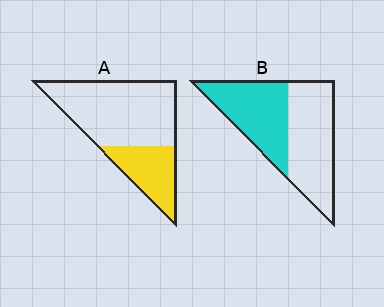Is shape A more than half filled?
No.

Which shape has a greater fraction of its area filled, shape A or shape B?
Shape B.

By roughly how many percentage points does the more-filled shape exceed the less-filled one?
By roughly 15 percentage points (B over A).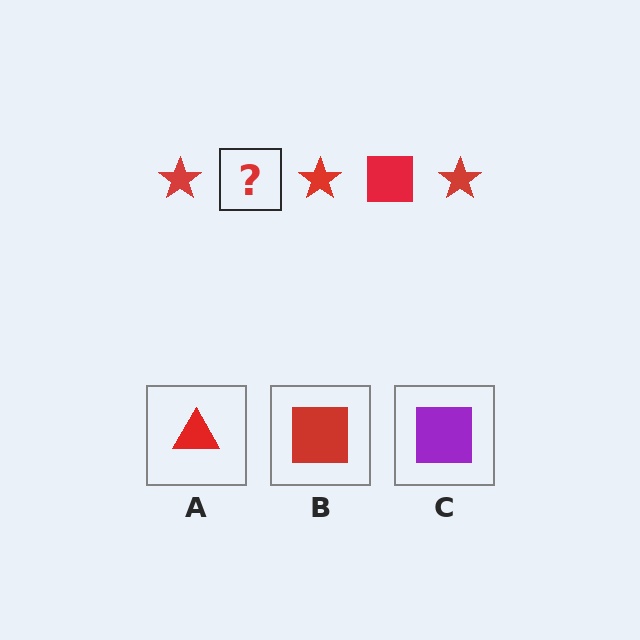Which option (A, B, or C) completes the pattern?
B.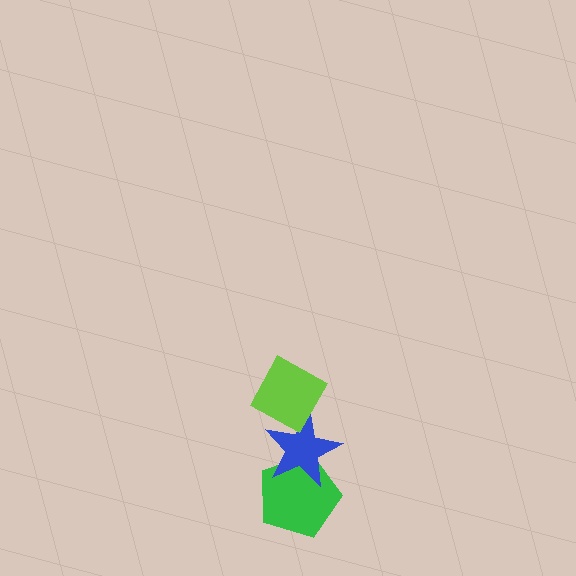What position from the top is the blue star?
The blue star is 2nd from the top.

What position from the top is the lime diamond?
The lime diamond is 1st from the top.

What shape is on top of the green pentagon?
The blue star is on top of the green pentagon.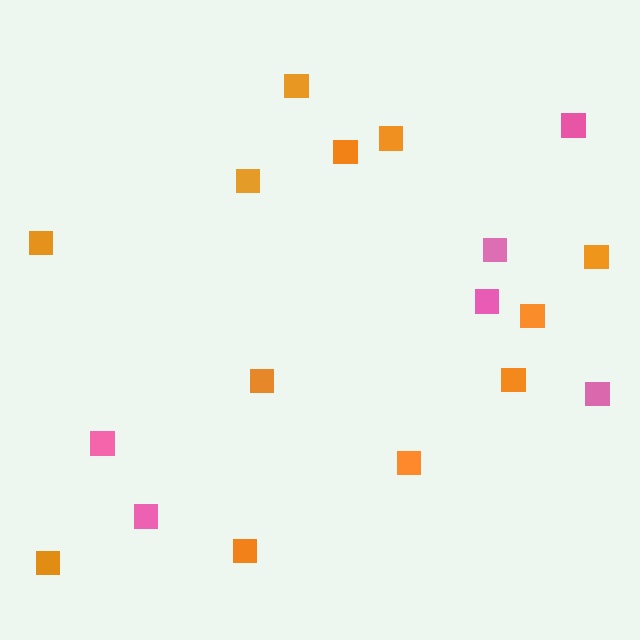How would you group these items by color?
There are 2 groups: one group of pink squares (6) and one group of orange squares (12).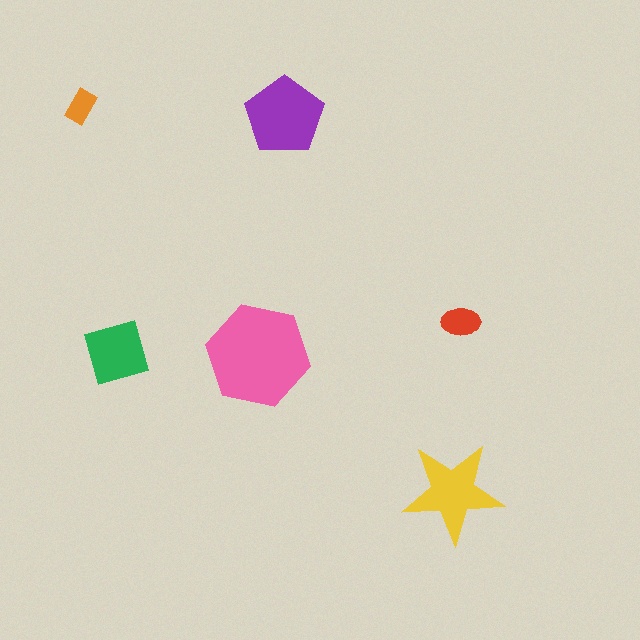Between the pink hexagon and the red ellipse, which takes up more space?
The pink hexagon.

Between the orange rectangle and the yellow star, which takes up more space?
The yellow star.